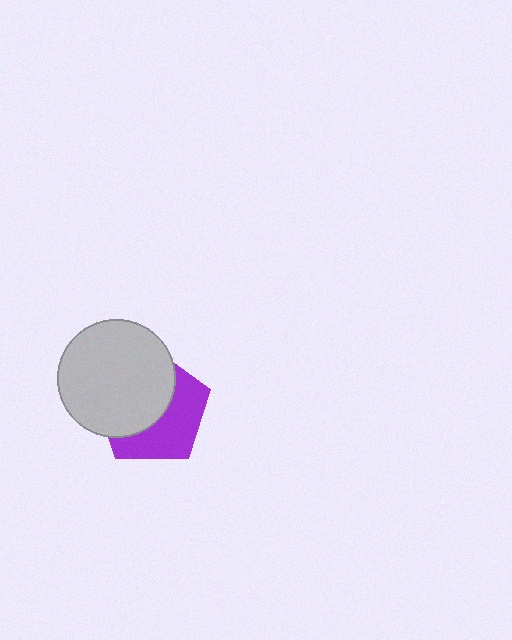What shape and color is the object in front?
The object in front is a light gray circle.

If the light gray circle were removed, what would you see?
You would see the complete purple pentagon.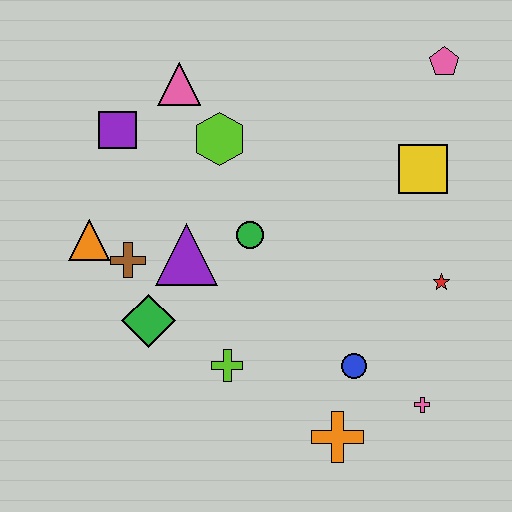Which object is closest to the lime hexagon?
The pink triangle is closest to the lime hexagon.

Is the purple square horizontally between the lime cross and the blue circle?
No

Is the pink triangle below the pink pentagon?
Yes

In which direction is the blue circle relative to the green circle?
The blue circle is below the green circle.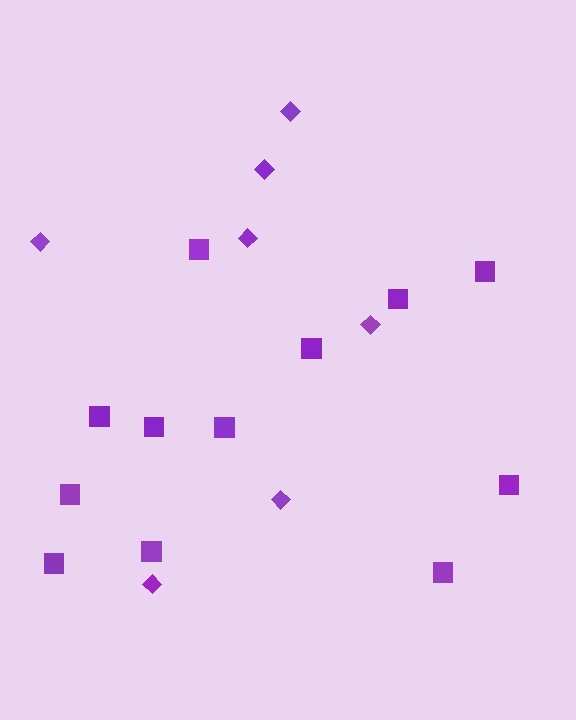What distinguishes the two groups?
There are 2 groups: one group of squares (12) and one group of diamonds (7).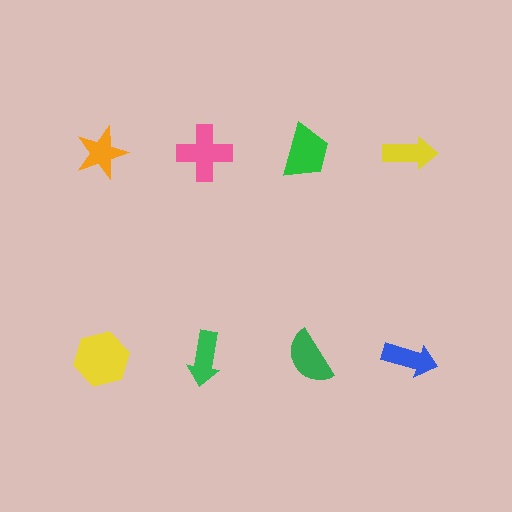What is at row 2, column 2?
A green arrow.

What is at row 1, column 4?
A yellow arrow.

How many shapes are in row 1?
4 shapes.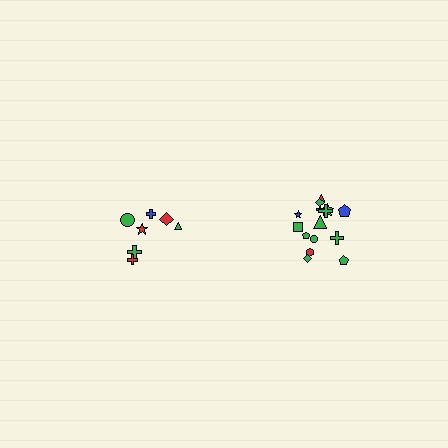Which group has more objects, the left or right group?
The right group.